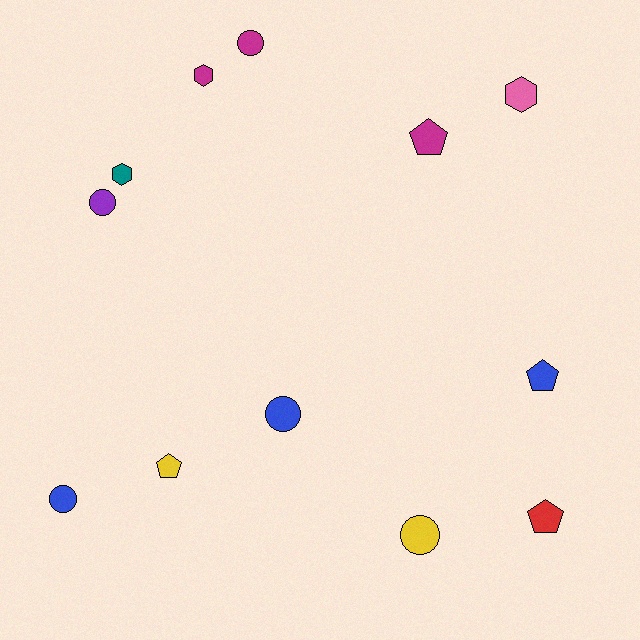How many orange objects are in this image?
There are no orange objects.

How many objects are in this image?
There are 12 objects.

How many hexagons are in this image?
There are 3 hexagons.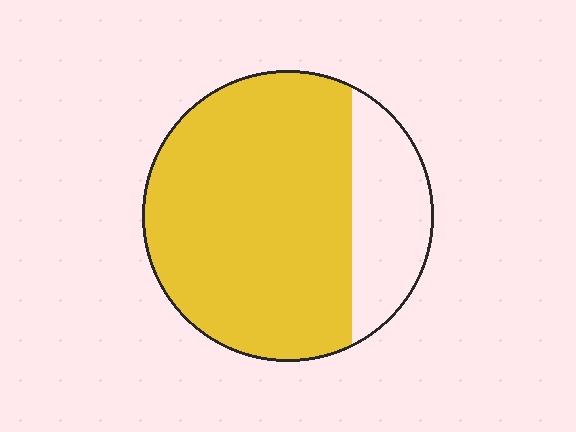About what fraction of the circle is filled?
About three quarters (3/4).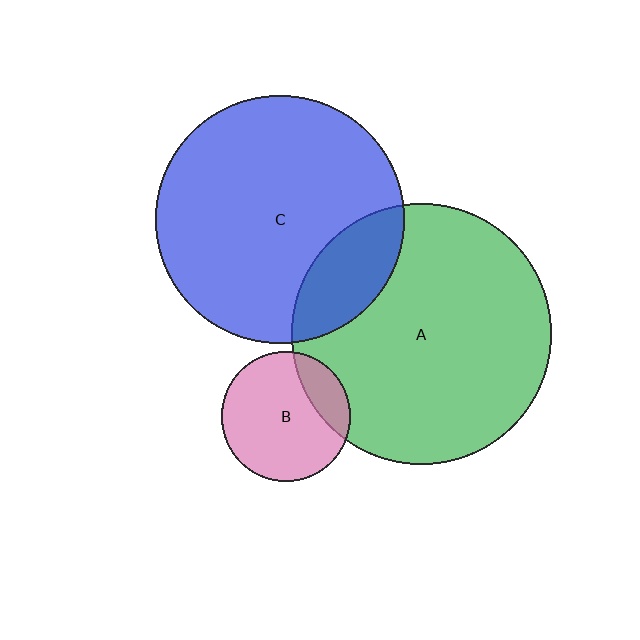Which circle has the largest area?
Circle A (green).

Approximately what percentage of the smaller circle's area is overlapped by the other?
Approximately 20%.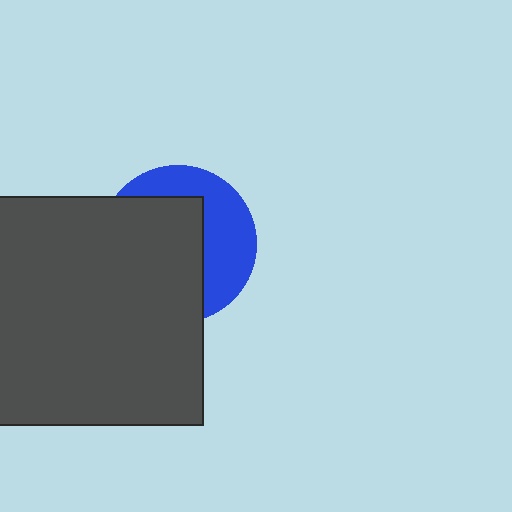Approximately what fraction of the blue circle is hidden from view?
Roughly 60% of the blue circle is hidden behind the dark gray rectangle.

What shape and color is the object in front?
The object in front is a dark gray rectangle.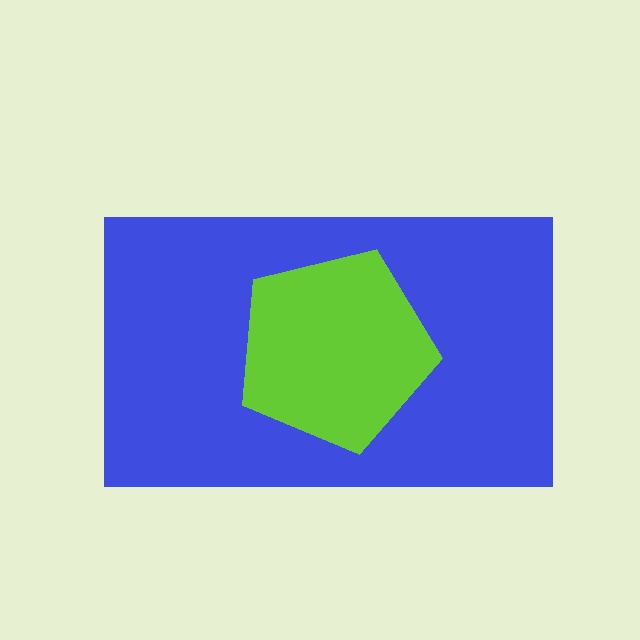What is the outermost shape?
The blue rectangle.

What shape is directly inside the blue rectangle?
The lime pentagon.